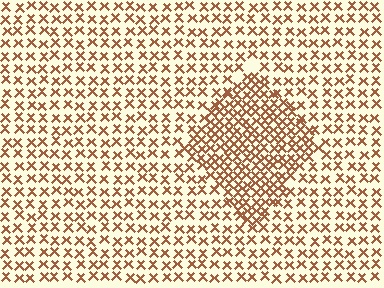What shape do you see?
I see a diamond.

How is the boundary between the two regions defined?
The boundary is defined by a change in element density (approximately 1.9x ratio). All elements are the same color, size, and shape.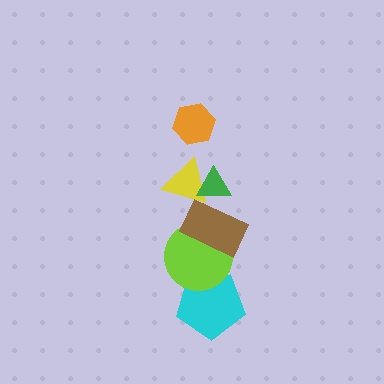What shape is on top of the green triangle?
The orange hexagon is on top of the green triangle.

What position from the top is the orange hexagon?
The orange hexagon is 1st from the top.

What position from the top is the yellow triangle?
The yellow triangle is 3rd from the top.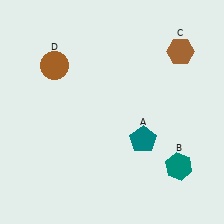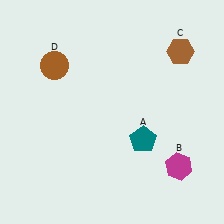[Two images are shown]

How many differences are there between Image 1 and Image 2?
There is 1 difference between the two images.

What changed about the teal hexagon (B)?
In Image 1, B is teal. In Image 2, it changed to magenta.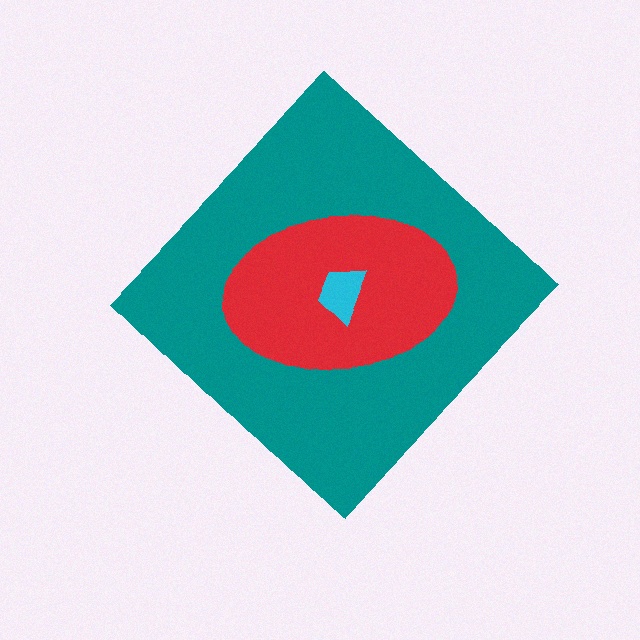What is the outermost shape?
The teal diamond.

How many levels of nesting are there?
3.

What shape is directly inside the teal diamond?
The red ellipse.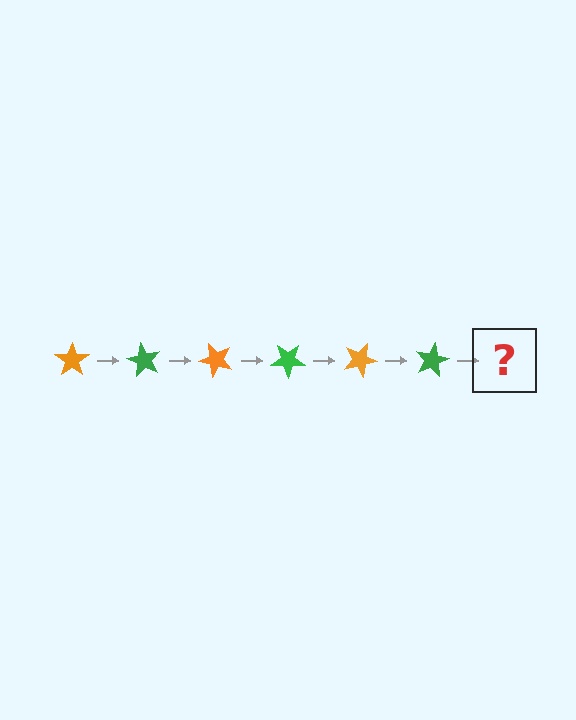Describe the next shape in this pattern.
It should be an orange star, rotated 360 degrees from the start.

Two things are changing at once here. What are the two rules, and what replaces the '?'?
The two rules are that it rotates 60 degrees each step and the color cycles through orange and green. The '?' should be an orange star, rotated 360 degrees from the start.